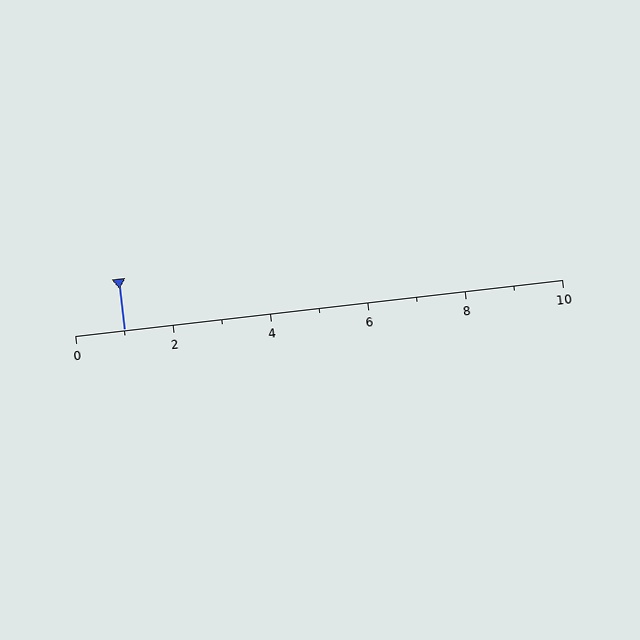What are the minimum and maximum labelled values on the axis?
The axis runs from 0 to 10.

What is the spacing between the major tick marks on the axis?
The major ticks are spaced 2 apart.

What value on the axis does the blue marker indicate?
The marker indicates approximately 1.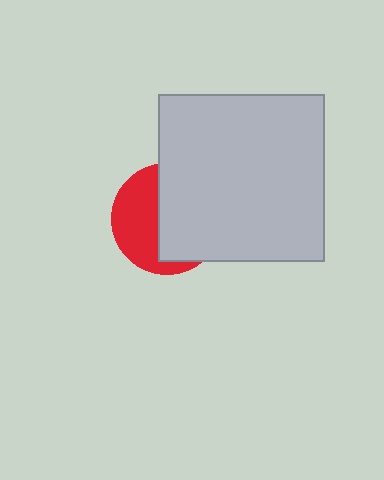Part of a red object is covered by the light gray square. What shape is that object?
It is a circle.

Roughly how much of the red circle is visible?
A small part of it is visible (roughly 44%).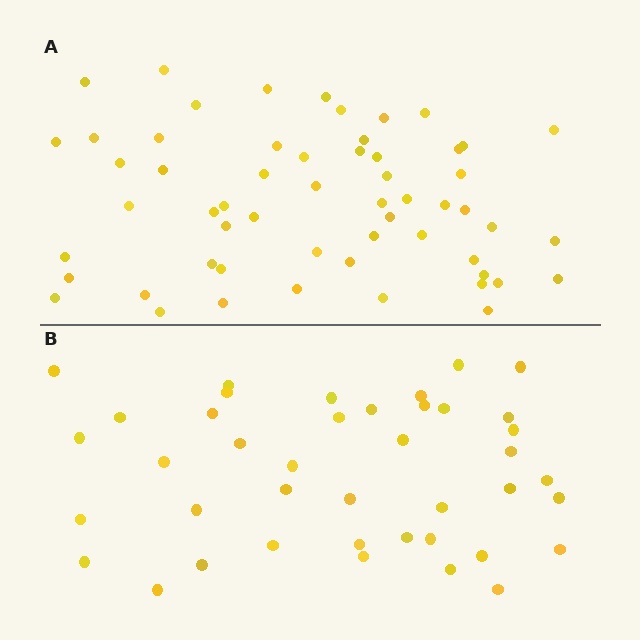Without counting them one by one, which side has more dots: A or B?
Region A (the top region) has more dots.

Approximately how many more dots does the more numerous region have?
Region A has approximately 15 more dots than region B.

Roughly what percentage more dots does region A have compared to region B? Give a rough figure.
About 40% more.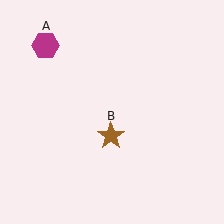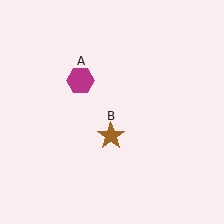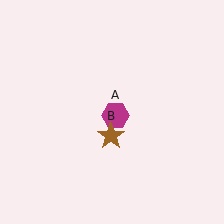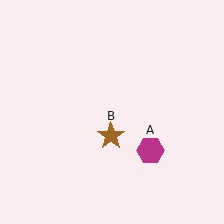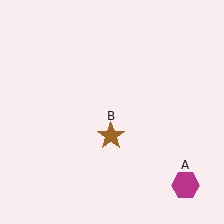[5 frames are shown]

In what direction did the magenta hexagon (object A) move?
The magenta hexagon (object A) moved down and to the right.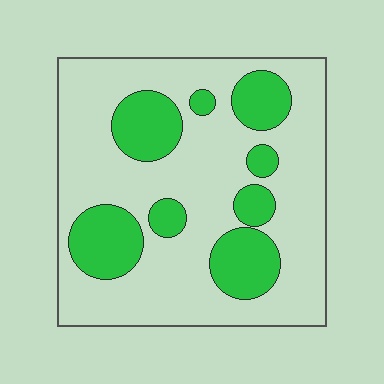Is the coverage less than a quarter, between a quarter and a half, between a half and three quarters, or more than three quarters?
Between a quarter and a half.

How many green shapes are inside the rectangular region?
8.